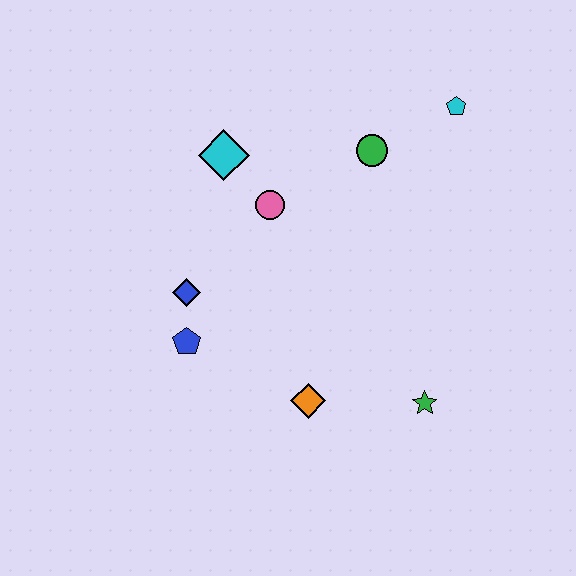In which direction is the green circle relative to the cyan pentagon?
The green circle is to the left of the cyan pentagon.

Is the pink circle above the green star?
Yes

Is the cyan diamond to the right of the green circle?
No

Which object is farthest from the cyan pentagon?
The blue pentagon is farthest from the cyan pentagon.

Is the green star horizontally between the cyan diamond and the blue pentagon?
No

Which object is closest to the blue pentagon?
The blue diamond is closest to the blue pentagon.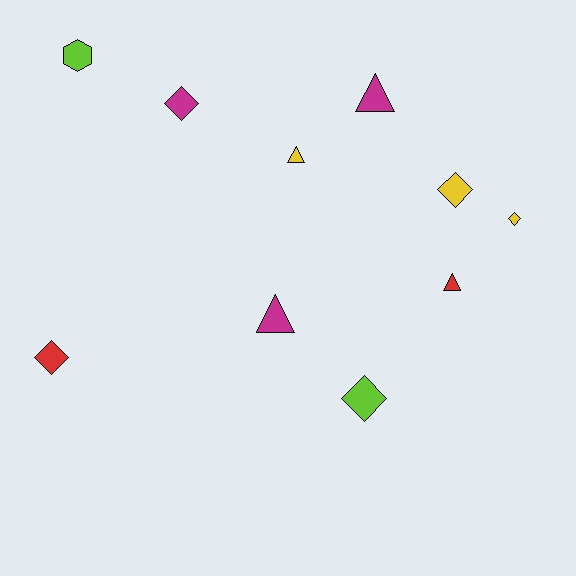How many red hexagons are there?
There are no red hexagons.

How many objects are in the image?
There are 10 objects.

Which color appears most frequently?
Yellow, with 3 objects.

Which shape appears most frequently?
Diamond, with 5 objects.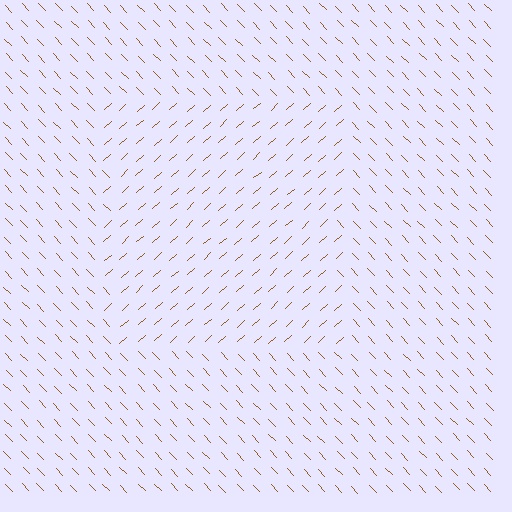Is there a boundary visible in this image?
Yes, there is a texture boundary formed by a change in line orientation.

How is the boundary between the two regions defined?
The boundary is defined purely by a change in line orientation (approximately 88 degrees difference). All lines are the same color and thickness.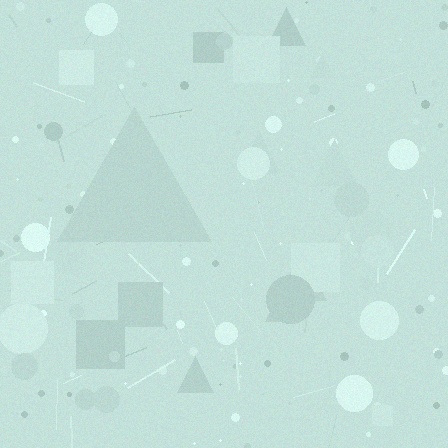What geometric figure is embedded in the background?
A triangle is embedded in the background.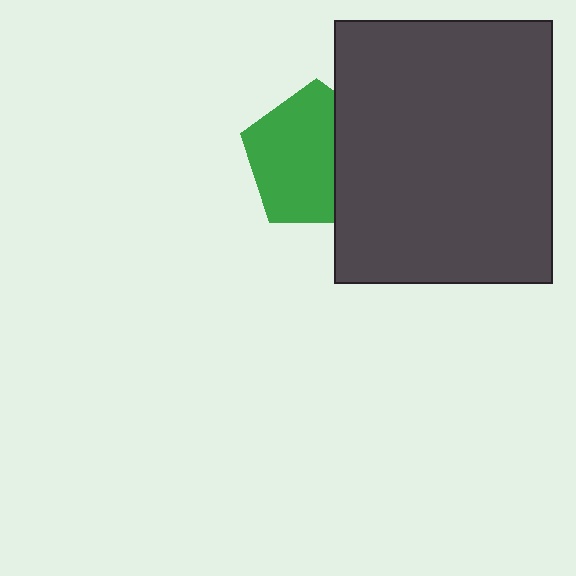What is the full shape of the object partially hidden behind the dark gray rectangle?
The partially hidden object is a green pentagon.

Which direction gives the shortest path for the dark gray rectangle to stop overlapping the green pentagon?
Moving right gives the shortest separation.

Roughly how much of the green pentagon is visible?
Most of it is visible (roughly 65%).